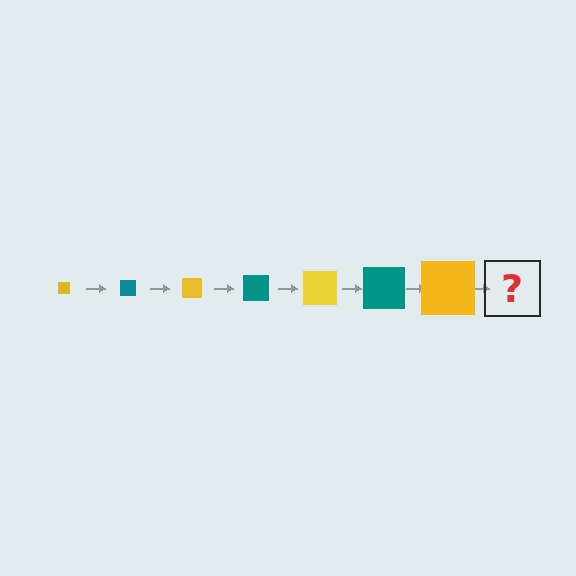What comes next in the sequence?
The next element should be a teal square, larger than the previous one.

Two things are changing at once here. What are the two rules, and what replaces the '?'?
The two rules are that the square grows larger each step and the color cycles through yellow and teal. The '?' should be a teal square, larger than the previous one.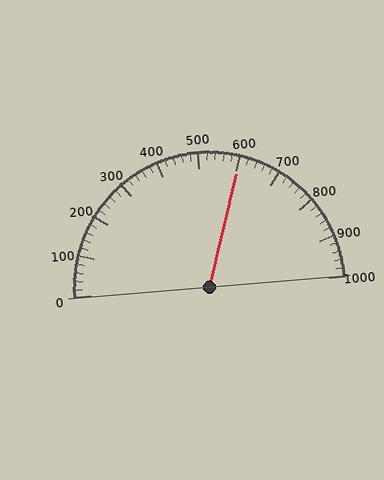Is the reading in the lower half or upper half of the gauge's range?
The reading is in the upper half of the range (0 to 1000).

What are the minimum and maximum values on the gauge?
The gauge ranges from 0 to 1000.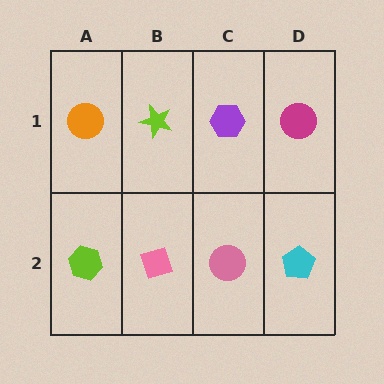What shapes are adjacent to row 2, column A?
An orange circle (row 1, column A), a pink diamond (row 2, column B).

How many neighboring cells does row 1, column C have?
3.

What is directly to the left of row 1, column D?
A purple hexagon.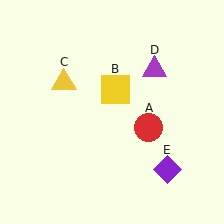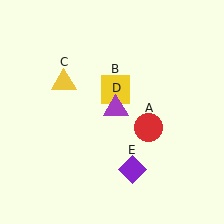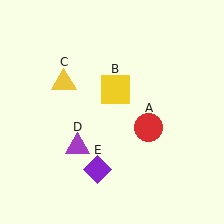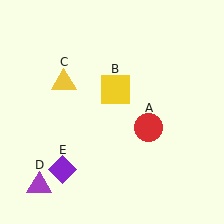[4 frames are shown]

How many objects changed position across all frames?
2 objects changed position: purple triangle (object D), purple diamond (object E).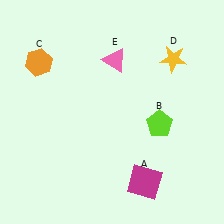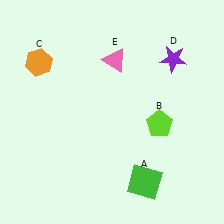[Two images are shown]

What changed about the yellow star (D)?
In Image 1, D is yellow. In Image 2, it changed to purple.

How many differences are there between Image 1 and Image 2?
There are 2 differences between the two images.